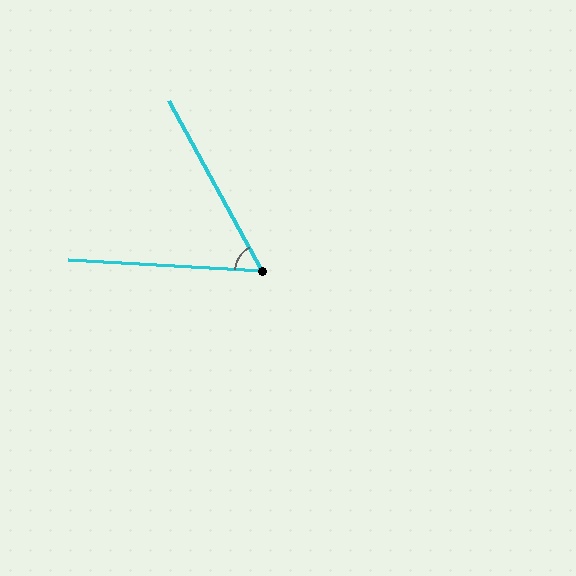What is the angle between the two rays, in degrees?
Approximately 58 degrees.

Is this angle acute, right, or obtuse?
It is acute.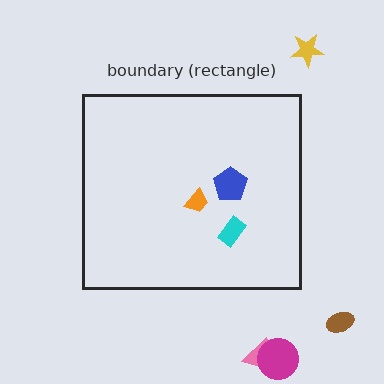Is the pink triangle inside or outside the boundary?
Outside.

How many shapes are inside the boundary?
3 inside, 4 outside.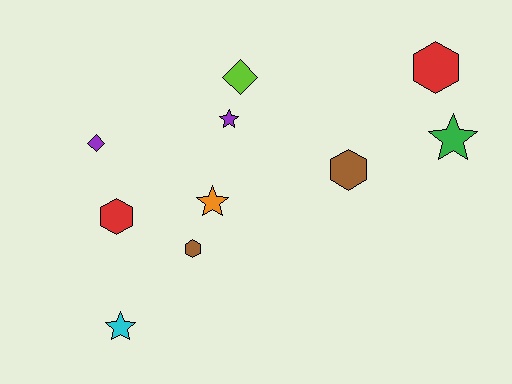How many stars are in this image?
There are 4 stars.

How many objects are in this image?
There are 10 objects.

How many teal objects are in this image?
There are no teal objects.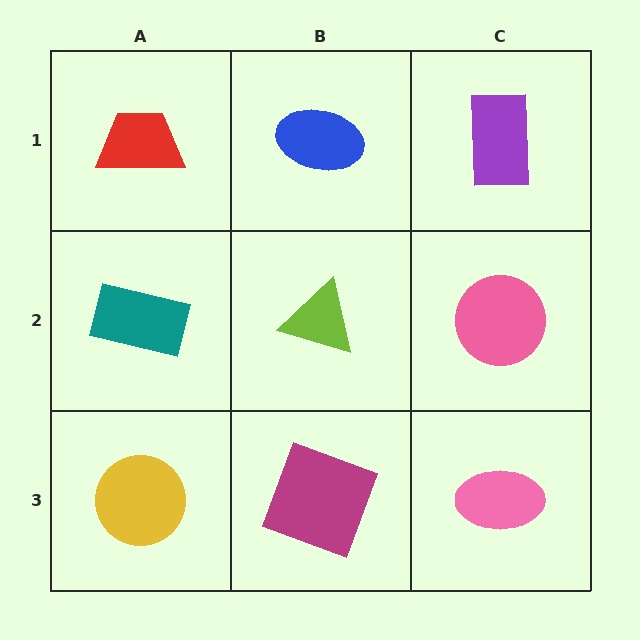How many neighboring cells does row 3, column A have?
2.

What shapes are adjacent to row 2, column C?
A purple rectangle (row 1, column C), a pink ellipse (row 3, column C), a lime triangle (row 2, column B).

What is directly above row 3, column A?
A teal rectangle.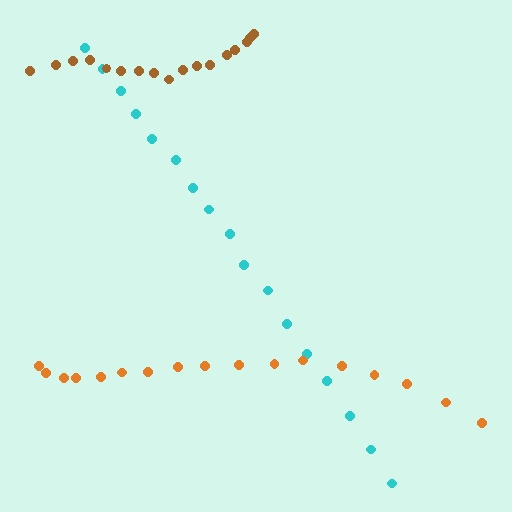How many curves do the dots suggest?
There are 3 distinct paths.